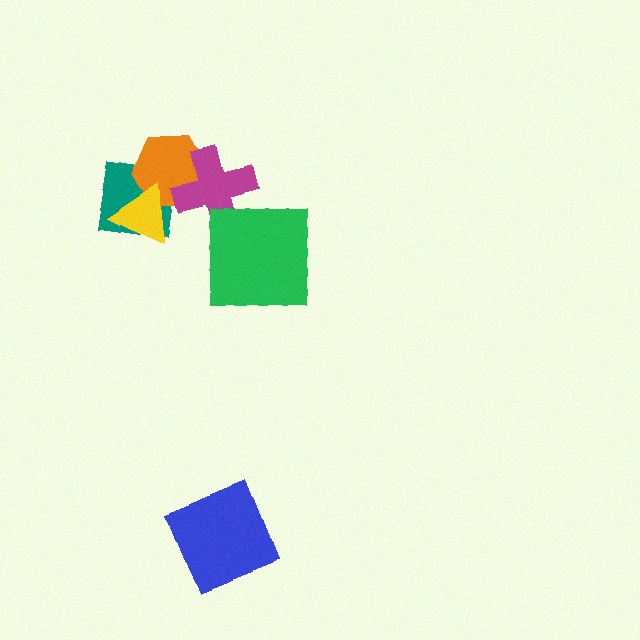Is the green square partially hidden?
No, no other shape covers it.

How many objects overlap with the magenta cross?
2 objects overlap with the magenta cross.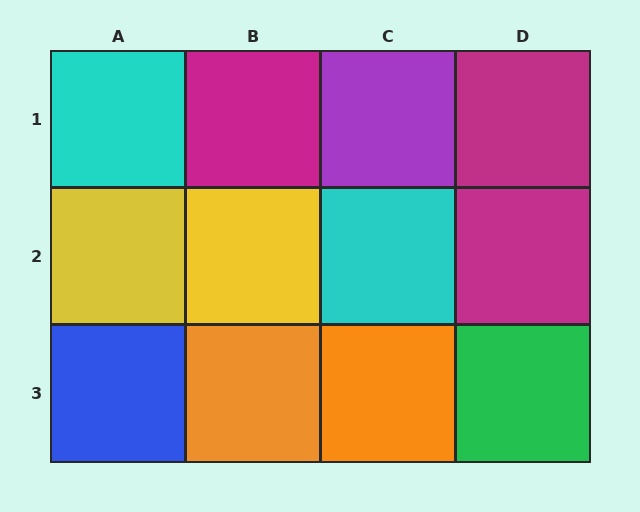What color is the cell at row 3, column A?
Blue.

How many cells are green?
1 cell is green.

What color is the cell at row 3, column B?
Orange.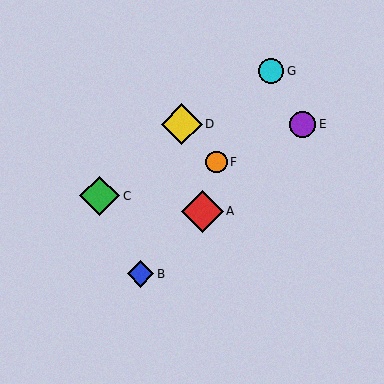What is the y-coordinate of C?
Object C is at y≈196.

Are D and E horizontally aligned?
Yes, both are at y≈124.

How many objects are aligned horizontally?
2 objects (D, E) are aligned horizontally.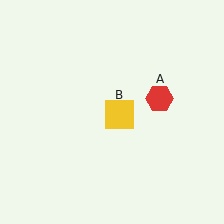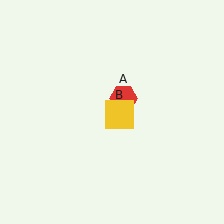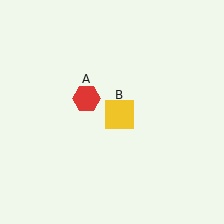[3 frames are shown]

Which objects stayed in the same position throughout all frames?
Yellow square (object B) remained stationary.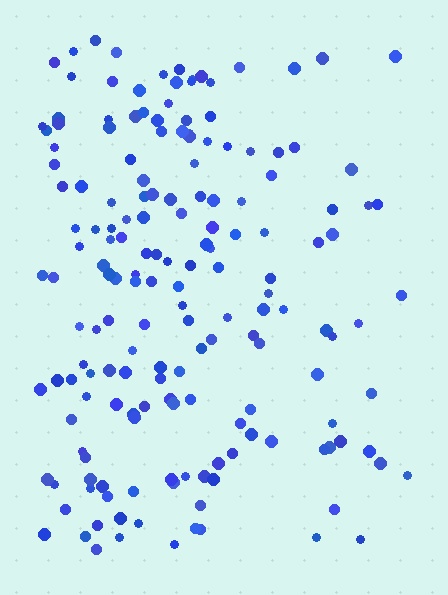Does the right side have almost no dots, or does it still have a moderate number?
Still a moderate number, just noticeably fewer than the left.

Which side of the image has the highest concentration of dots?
The left.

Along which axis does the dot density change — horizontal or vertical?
Horizontal.